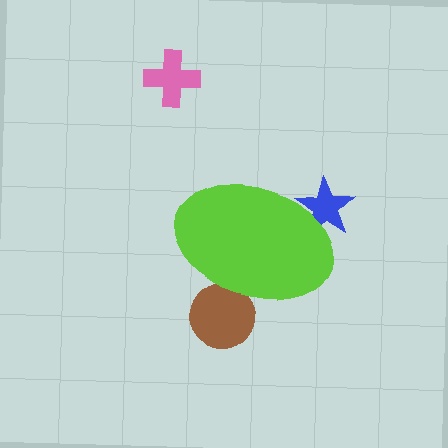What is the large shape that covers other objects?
A lime ellipse.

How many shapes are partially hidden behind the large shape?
2 shapes are partially hidden.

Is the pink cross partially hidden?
No, the pink cross is fully visible.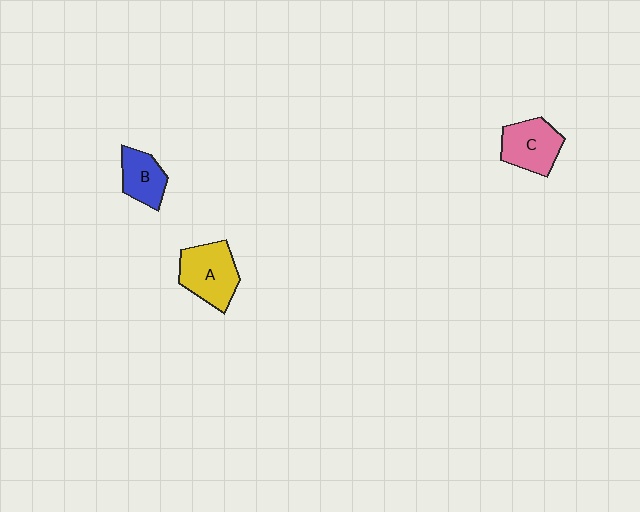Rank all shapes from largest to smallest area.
From largest to smallest: A (yellow), C (pink), B (blue).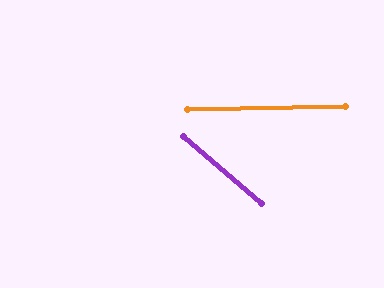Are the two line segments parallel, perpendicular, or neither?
Neither parallel nor perpendicular — they differ by about 42°.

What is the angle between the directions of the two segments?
Approximately 42 degrees.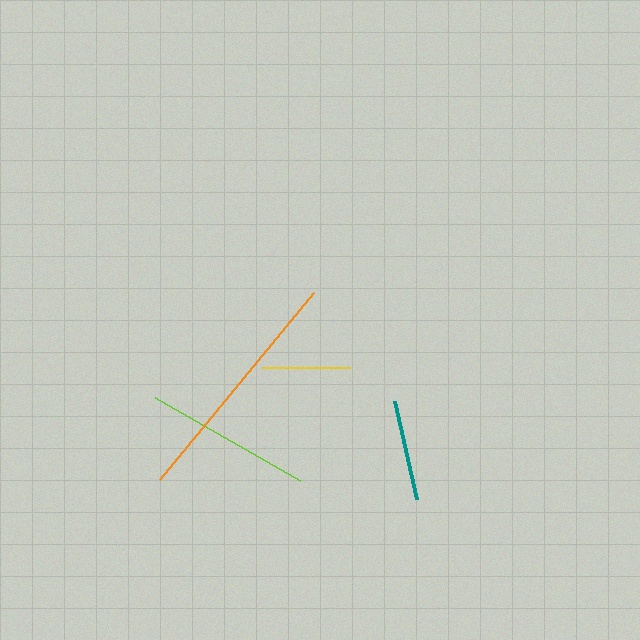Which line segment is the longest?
The orange line is the longest at approximately 243 pixels.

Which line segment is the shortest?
The yellow line is the shortest at approximately 88 pixels.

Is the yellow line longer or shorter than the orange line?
The orange line is longer than the yellow line.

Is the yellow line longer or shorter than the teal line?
The teal line is longer than the yellow line.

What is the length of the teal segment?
The teal segment is approximately 100 pixels long.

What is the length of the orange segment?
The orange segment is approximately 243 pixels long.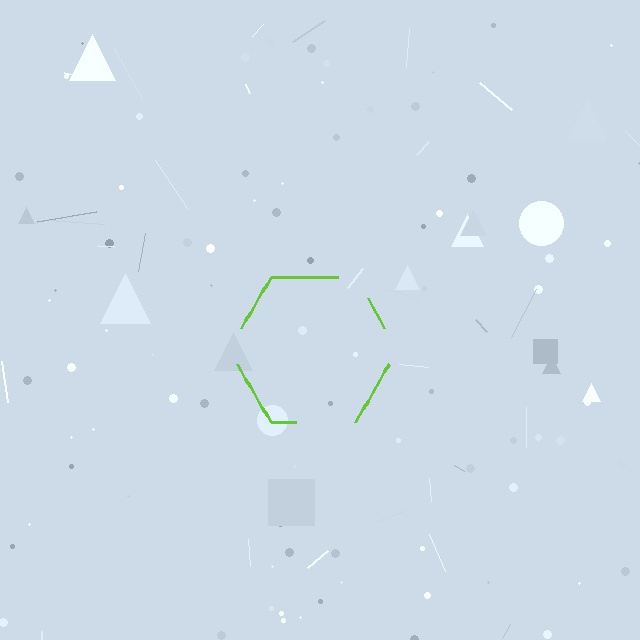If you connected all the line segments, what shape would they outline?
They would outline a hexagon.